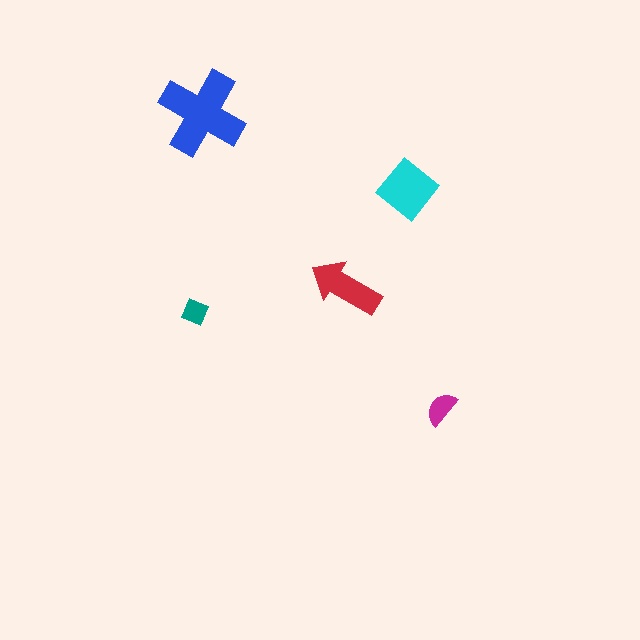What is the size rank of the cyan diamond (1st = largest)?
2nd.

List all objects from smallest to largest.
The teal diamond, the magenta semicircle, the red arrow, the cyan diamond, the blue cross.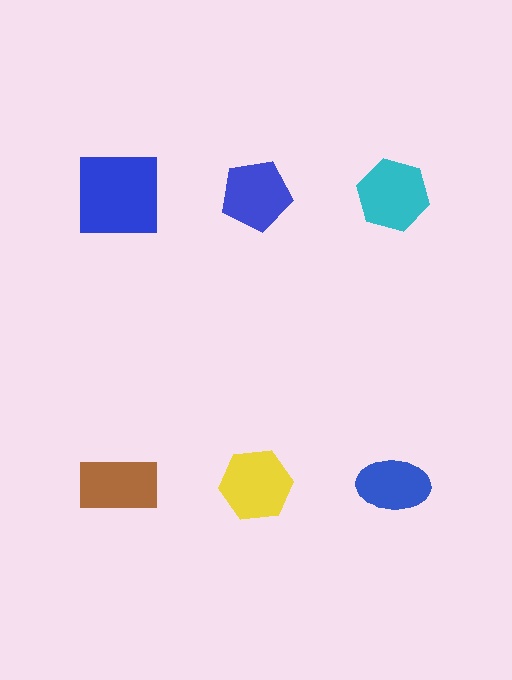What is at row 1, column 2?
A blue pentagon.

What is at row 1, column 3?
A cyan hexagon.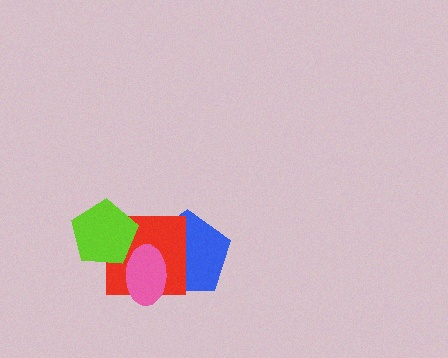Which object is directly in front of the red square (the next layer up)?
The pink ellipse is directly in front of the red square.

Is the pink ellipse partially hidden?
Yes, it is partially covered by another shape.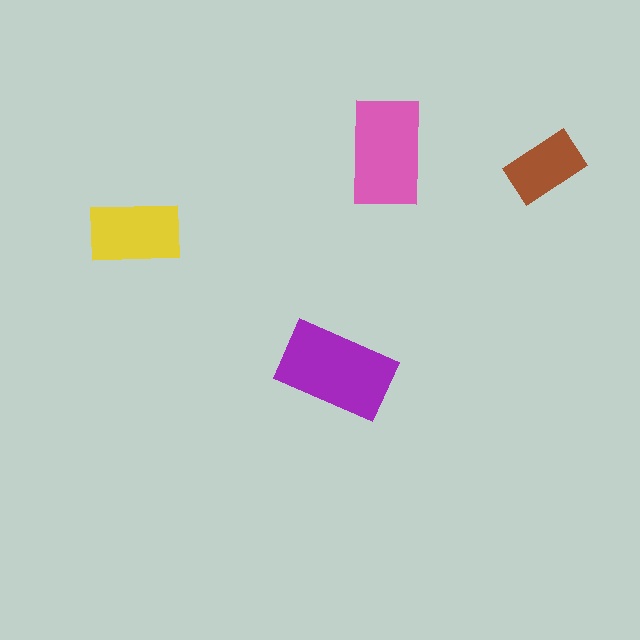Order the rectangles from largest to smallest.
the purple one, the pink one, the yellow one, the brown one.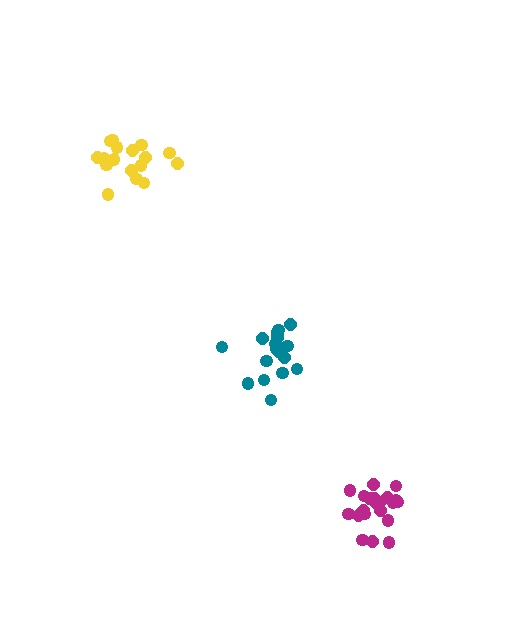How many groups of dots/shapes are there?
There are 3 groups.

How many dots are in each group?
Group 1: 21 dots, Group 2: 18 dots, Group 3: 17 dots (56 total).